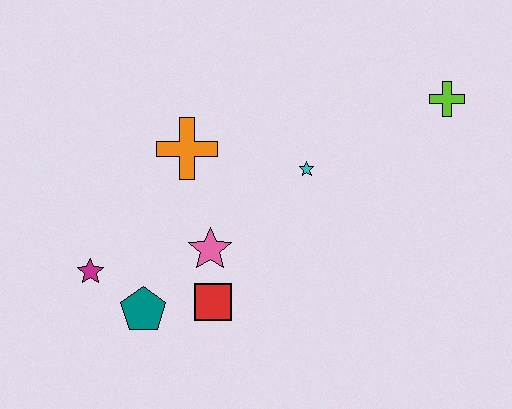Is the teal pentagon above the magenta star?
No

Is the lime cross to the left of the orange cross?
No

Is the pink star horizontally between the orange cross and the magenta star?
No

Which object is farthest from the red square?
The lime cross is farthest from the red square.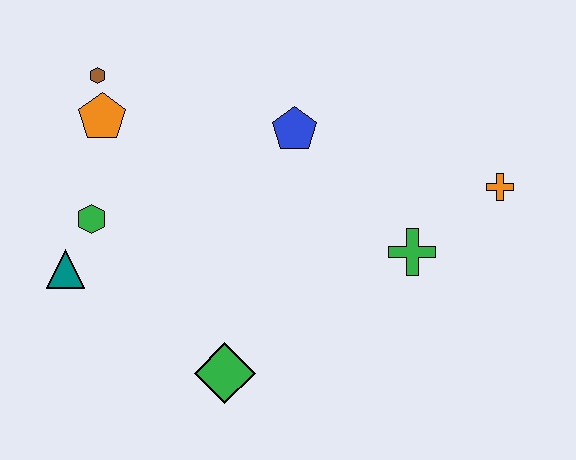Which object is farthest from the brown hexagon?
The orange cross is farthest from the brown hexagon.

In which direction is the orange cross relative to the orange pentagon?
The orange cross is to the right of the orange pentagon.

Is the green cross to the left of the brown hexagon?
No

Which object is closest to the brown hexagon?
The orange pentagon is closest to the brown hexagon.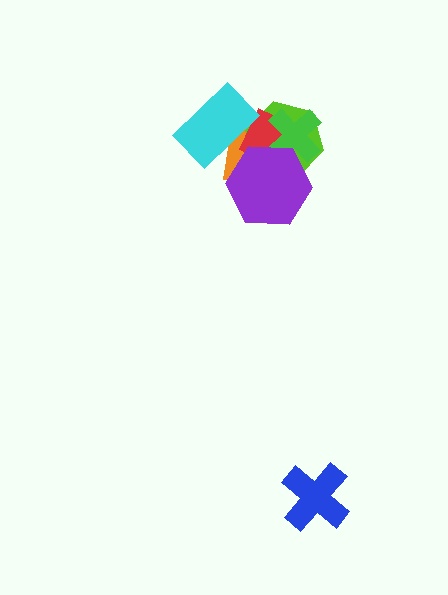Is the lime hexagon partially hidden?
Yes, it is partially covered by another shape.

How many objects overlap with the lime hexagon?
5 objects overlap with the lime hexagon.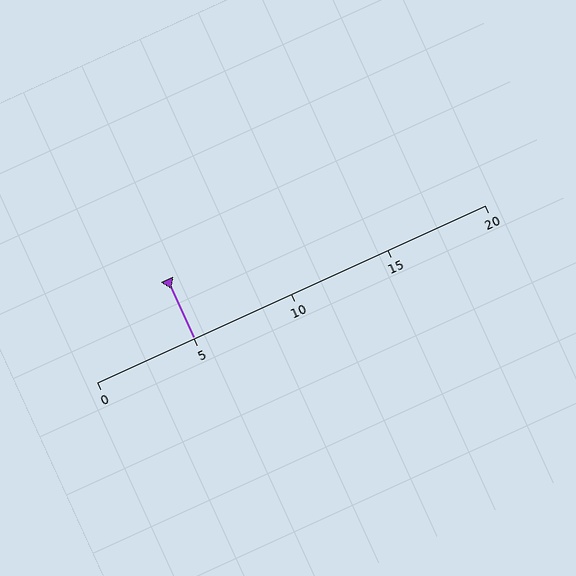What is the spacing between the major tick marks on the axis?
The major ticks are spaced 5 apart.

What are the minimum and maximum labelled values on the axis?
The axis runs from 0 to 20.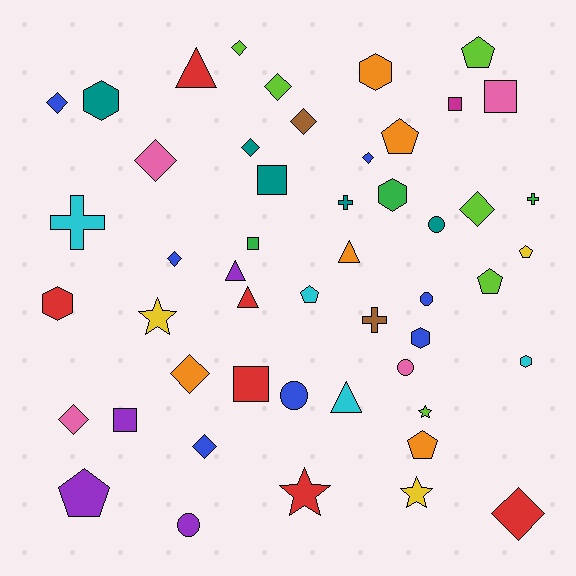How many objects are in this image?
There are 50 objects.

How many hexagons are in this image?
There are 6 hexagons.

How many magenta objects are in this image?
There is 1 magenta object.